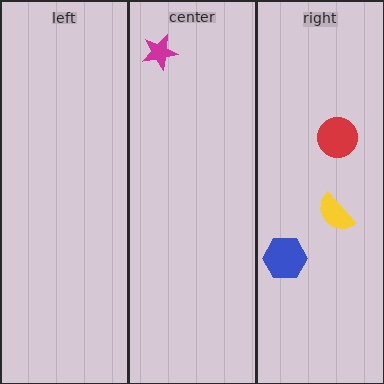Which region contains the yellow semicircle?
The right region.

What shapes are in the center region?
The magenta star.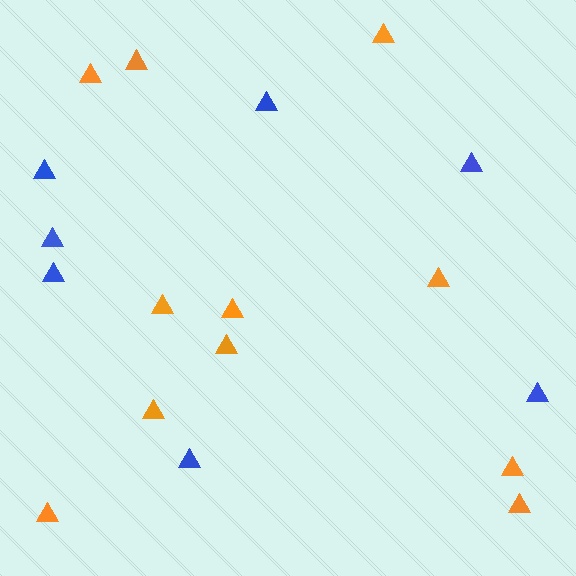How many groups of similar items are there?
There are 2 groups: one group of blue triangles (7) and one group of orange triangles (11).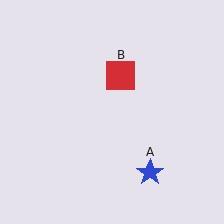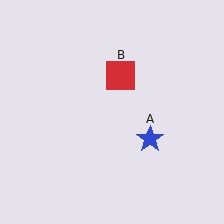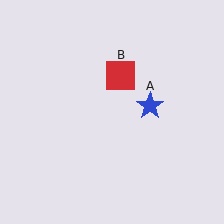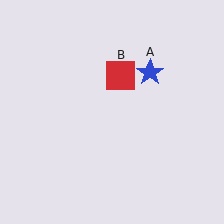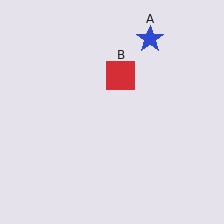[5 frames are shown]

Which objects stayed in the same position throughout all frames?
Red square (object B) remained stationary.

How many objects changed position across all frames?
1 object changed position: blue star (object A).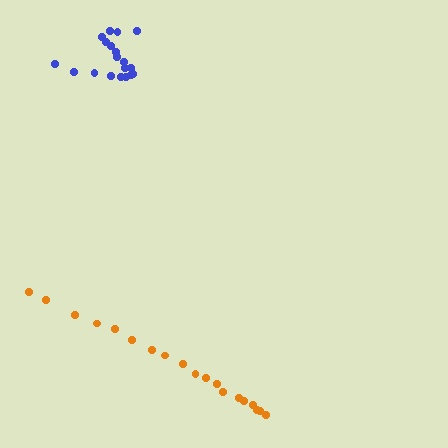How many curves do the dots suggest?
There are 2 distinct paths.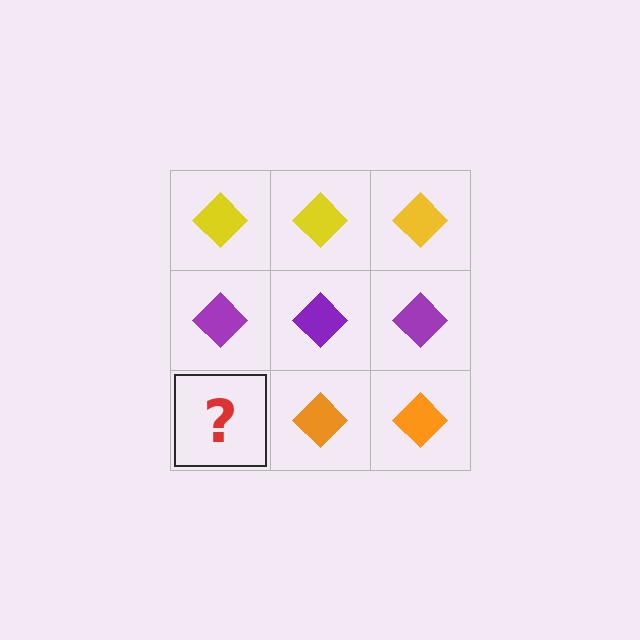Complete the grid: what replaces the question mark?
The question mark should be replaced with an orange diamond.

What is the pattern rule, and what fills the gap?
The rule is that each row has a consistent color. The gap should be filled with an orange diamond.